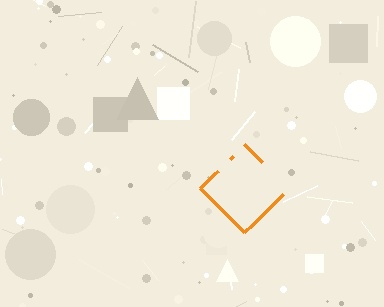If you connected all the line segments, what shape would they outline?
They would outline a diamond.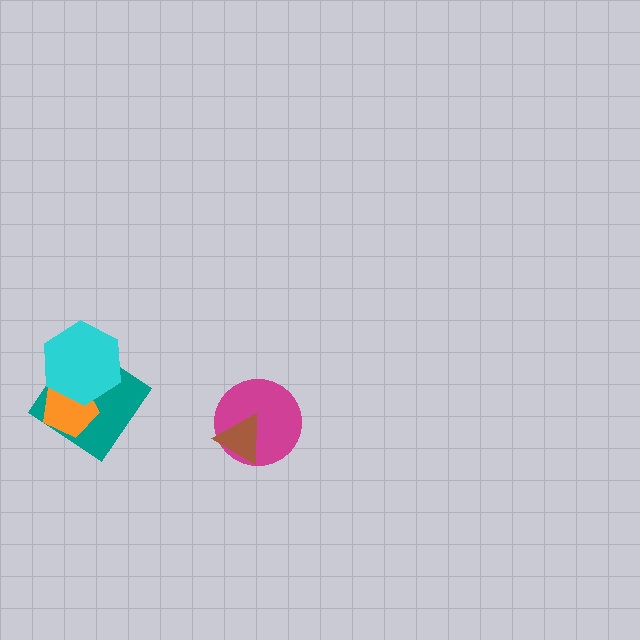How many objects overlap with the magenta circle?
1 object overlaps with the magenta circle.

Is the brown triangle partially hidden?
No, no other shape covers it.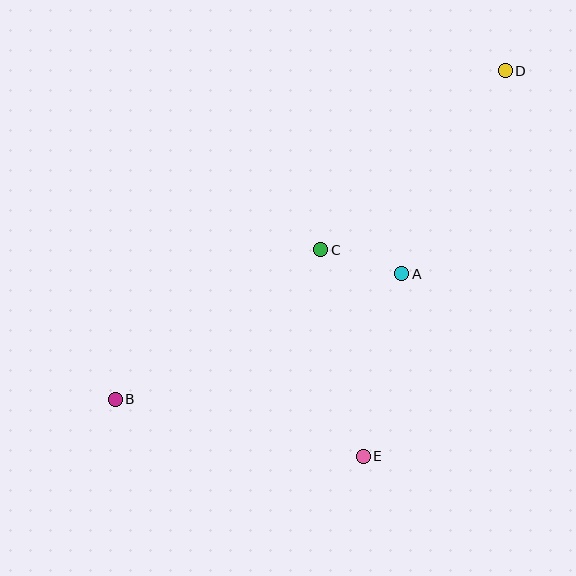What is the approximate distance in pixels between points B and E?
The distance between B and E is approximately 255 pixels.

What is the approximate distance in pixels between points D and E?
The distance between D and E is approximately 411 pixels.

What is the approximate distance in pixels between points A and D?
The distance between A and D is approximately 228 pixels.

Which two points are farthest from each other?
Points B and D are farthest from each other.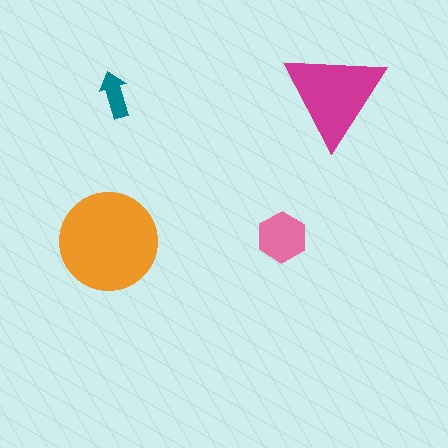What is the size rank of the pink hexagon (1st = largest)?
3rd.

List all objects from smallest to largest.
The teal arrow, the pink hexagon, the magenta triangle, the orange circle.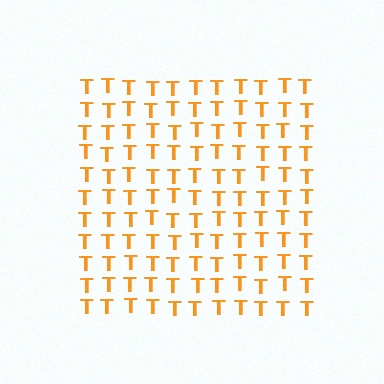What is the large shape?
The large shape is a square.